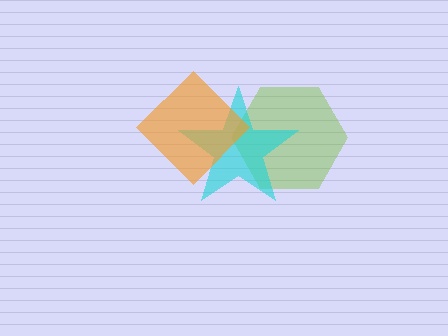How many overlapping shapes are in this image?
There are 3 overlapping shapes in the image.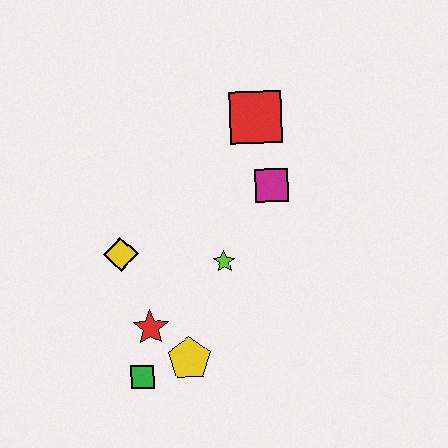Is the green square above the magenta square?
No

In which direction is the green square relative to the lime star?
The green square is below the lime star.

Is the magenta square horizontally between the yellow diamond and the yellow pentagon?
No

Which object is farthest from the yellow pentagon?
The red square is farthest from the yellow pentagon.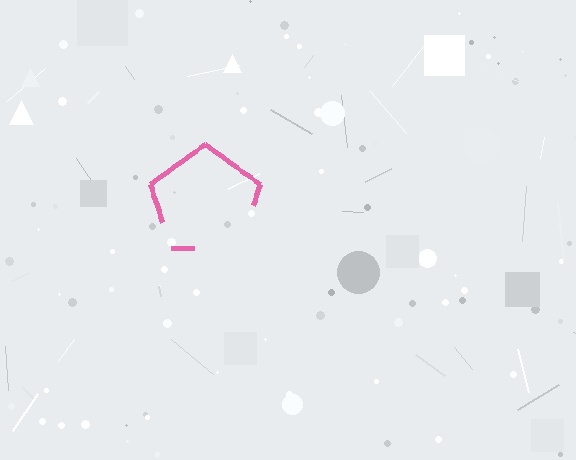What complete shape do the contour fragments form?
The contour fragments form a pentagon.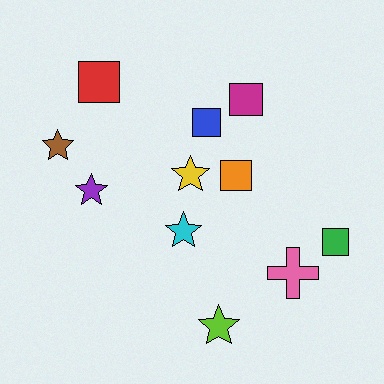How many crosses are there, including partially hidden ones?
There is 1 cross.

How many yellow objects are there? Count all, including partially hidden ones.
There is 1 yellow object.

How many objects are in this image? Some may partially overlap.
There are 11 objects.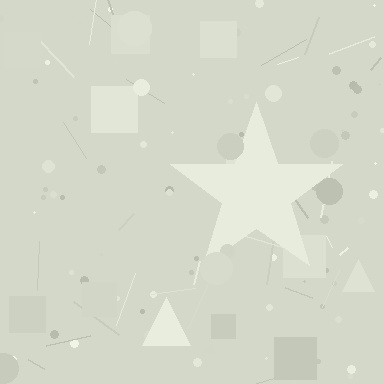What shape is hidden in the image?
A star is hidden in the image.